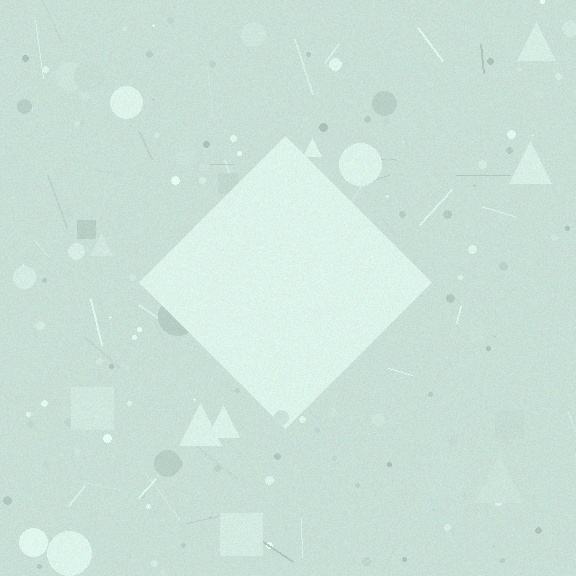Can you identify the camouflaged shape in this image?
The camouflaged shape is a diamond.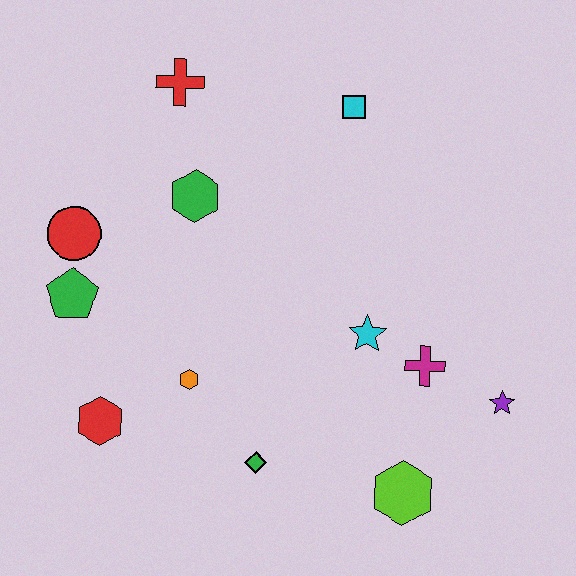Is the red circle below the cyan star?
No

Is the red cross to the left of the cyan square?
Yes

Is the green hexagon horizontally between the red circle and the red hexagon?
No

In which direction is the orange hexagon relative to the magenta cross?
The orange hexagon is to the left of the magenta cross.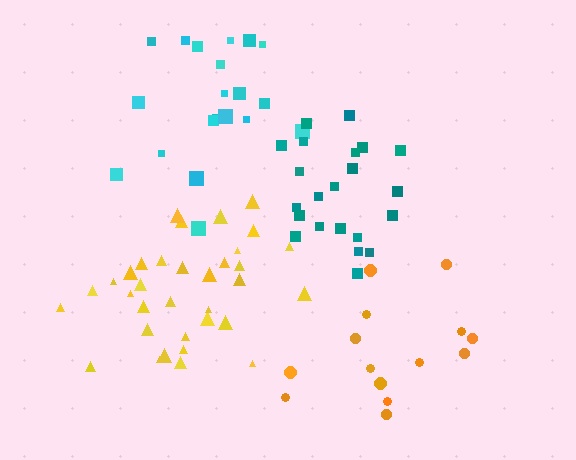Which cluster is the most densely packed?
Teal.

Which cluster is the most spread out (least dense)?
Orange.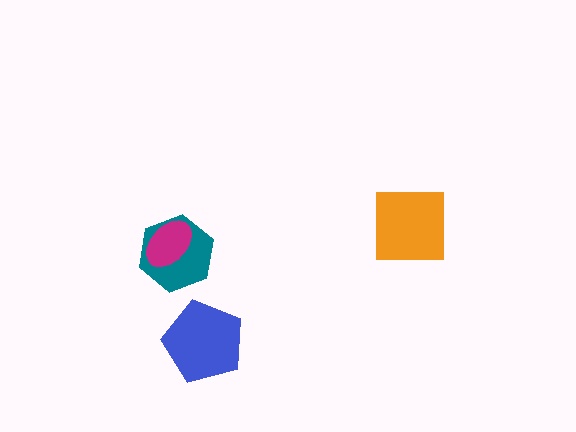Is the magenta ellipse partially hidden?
No, no other shape covers it.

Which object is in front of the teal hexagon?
The magenta ellipse is in front of the teal hexagon.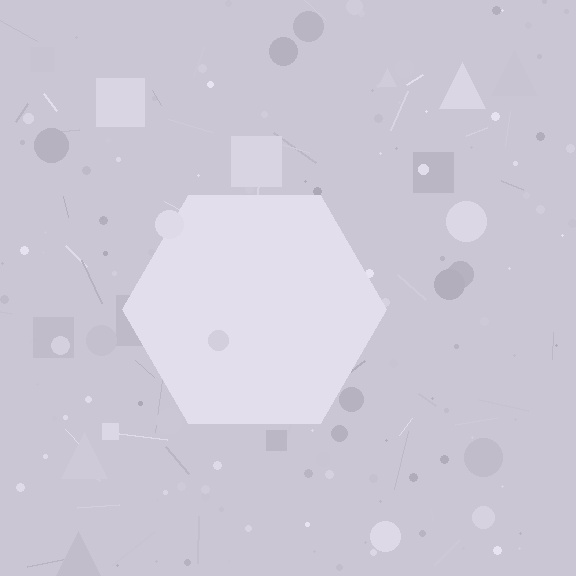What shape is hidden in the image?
A hexagon is hidden in the image.